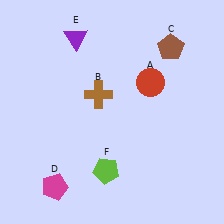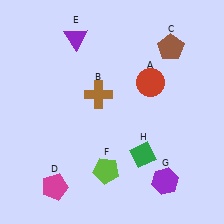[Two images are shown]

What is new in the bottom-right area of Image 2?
A purple hexagon (G) was added in the bottom-right area of Image 2.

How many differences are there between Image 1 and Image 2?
There are 2 differences between the two images.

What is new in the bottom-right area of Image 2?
A green diamond (H) was added in the bottom-right area of Image 2.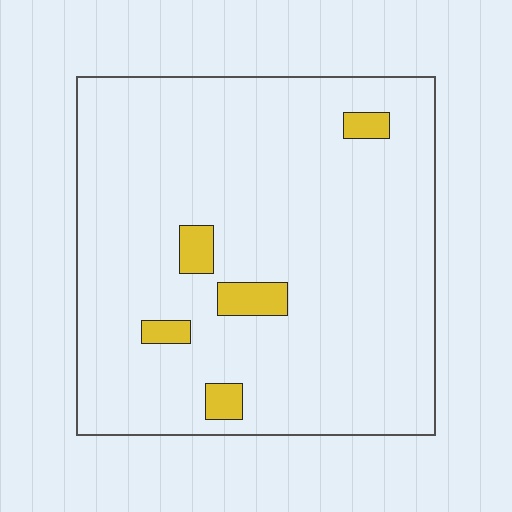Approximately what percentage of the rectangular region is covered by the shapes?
Approximately 5%.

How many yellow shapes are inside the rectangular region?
5.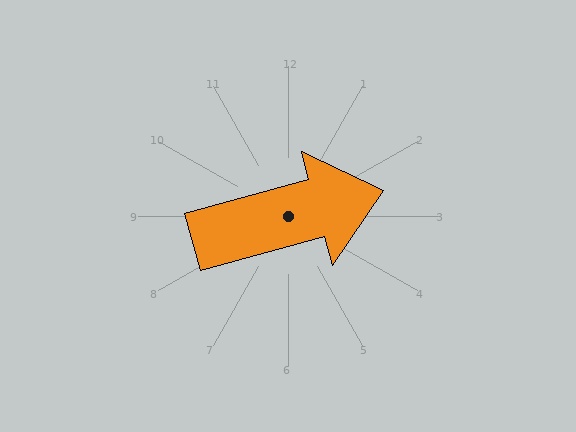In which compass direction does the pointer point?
East.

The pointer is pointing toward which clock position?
Roughly 2 o'clock.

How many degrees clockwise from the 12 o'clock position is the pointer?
Approximately 75 degrees.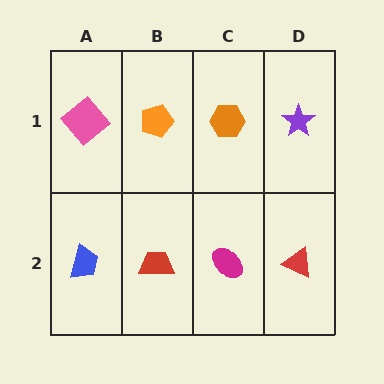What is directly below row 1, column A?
A blue trapezoid.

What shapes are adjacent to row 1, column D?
A red triangle (row 2, column D), an orange hexagon (row 1, column C).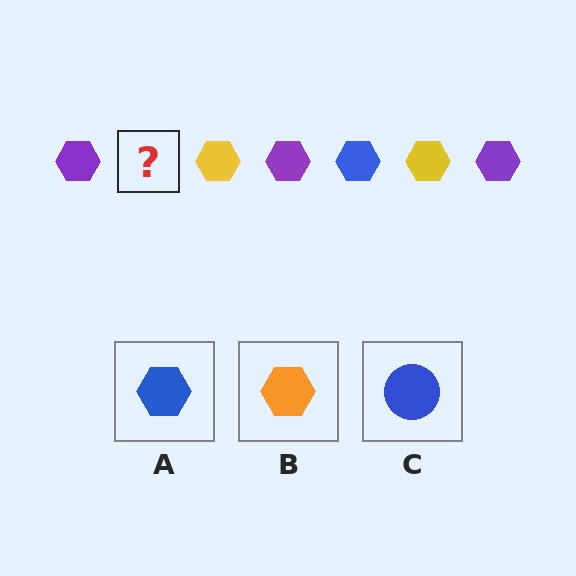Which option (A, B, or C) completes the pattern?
A.